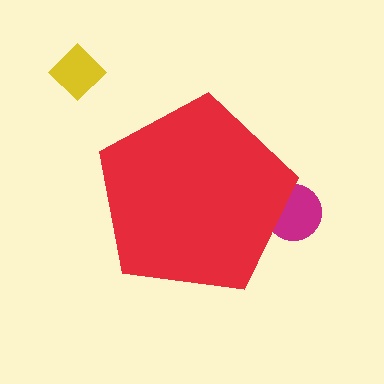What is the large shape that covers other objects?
A red pentagon.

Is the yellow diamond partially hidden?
No, the yellow diamond is fully visible.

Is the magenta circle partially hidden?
Yes, the magenta circle is partially hidden behind the red pentagon.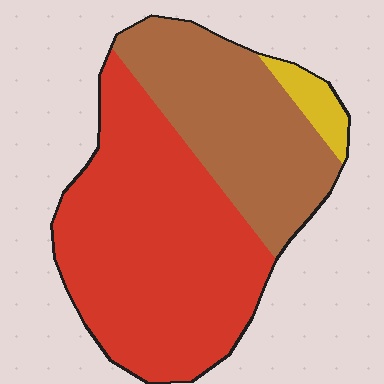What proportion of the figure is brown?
Brown covers 36% of the figure.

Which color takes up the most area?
Red, at roughly 60%.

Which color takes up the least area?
Yellow, at roughly 5%.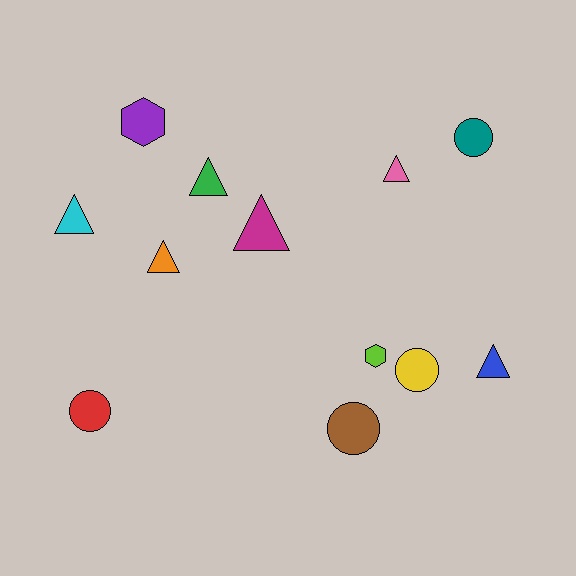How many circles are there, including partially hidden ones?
There are 4 circles.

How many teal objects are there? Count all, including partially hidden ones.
There is 1 teal object.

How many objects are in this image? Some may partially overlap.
There are 12 objects.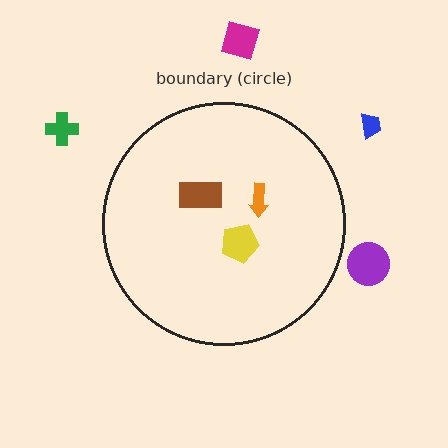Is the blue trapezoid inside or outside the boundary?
Outside.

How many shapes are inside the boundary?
3 inside, 4 outside.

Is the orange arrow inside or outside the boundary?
Inside.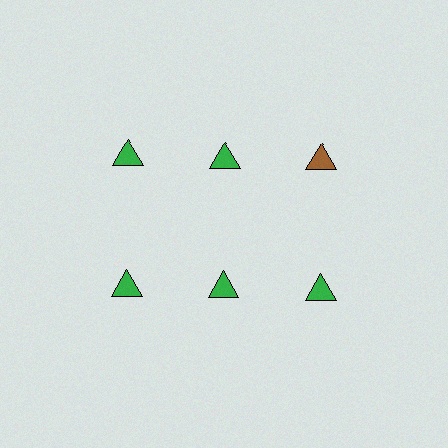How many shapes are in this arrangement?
There are 6 shapes arranged in a grid pattern.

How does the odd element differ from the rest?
It has a different color: brown instead of green.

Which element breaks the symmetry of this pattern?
The brown triangle in the top row, center column breaks the symmetry. All other shapes are green triangles.